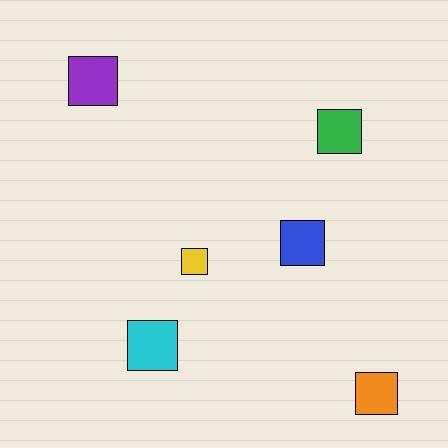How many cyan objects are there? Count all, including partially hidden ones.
There is 1 cyan object.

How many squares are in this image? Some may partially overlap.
There are 6 squares.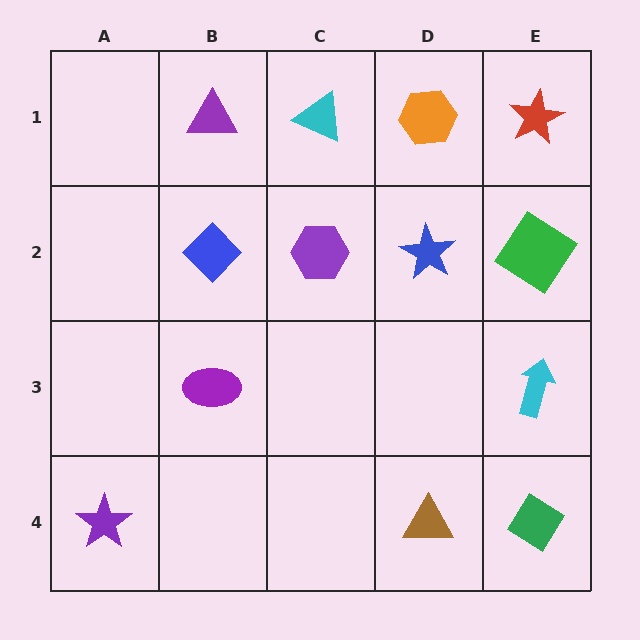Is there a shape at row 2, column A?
No, that cell is empty.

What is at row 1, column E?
A red star.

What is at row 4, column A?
A purple star.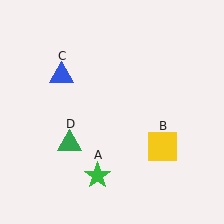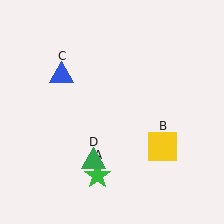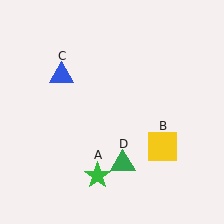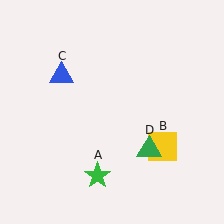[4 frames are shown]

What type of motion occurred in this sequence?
The green triangle (object D) rotated counterclockwise around the center of the scene.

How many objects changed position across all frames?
1 object changed position: green triangle (object D).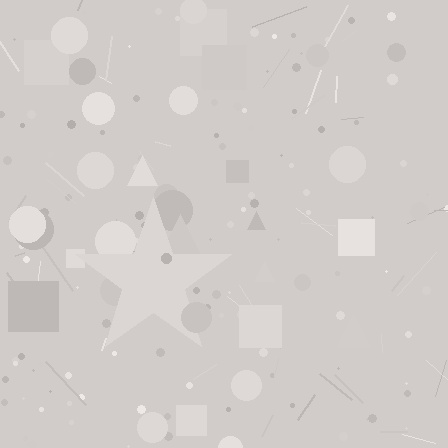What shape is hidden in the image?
A star is hidden in the image.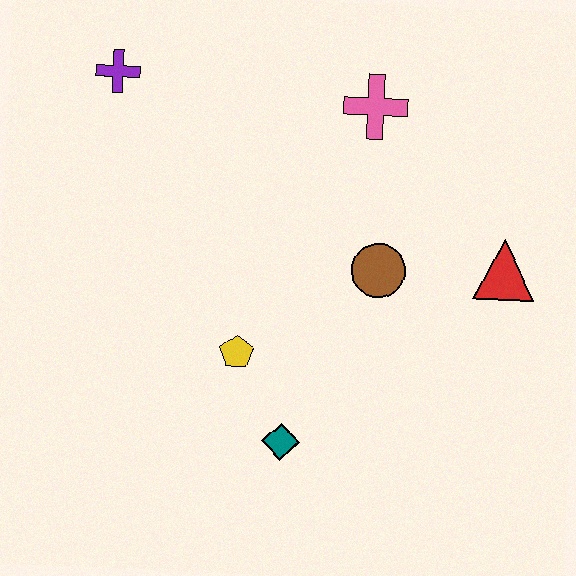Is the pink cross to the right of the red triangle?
No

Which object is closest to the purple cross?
The pink cross is closest to the purple cross.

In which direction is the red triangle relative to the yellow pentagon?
The red triangle is to the right of the yellow pentagon.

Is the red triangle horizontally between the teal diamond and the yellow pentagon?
No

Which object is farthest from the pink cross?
The teal diamond is farthest from the pink cross.